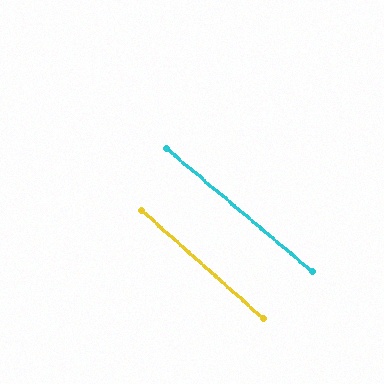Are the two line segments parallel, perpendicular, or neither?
Parallel — their directions differ by only 1.1°.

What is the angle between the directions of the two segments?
Approximately 1 degree.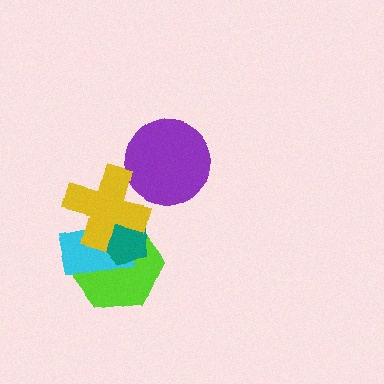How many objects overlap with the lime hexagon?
3 objects overlap with the lime hexagon.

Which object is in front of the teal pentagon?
The yellow cross is in front of the teal pentagon.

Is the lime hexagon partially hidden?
Yes, it is partially covered by another shape.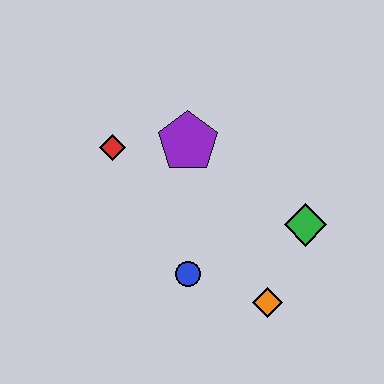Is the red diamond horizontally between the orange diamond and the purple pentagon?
No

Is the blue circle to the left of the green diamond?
Yes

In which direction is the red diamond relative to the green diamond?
The red diamond is to the left of the green diamond.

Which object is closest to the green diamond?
The orange diamond is closest to the green diamond.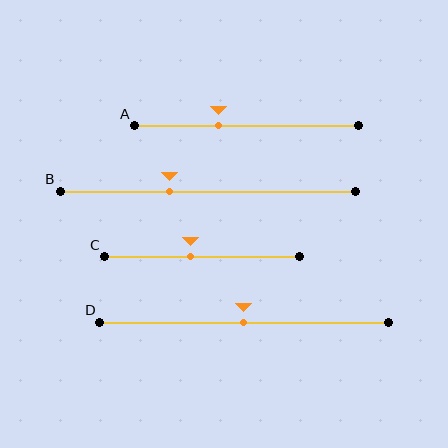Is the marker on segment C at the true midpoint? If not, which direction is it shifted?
No, the marker on segment C is shifted to the left by about 6% of the segment length.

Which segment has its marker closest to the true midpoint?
Segment D has its marker closest to the true midpoint.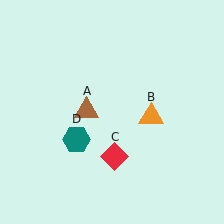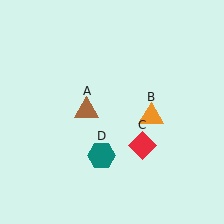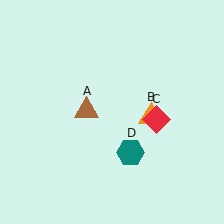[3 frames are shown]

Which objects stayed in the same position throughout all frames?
Brown triangle (object A) and orange triangle (object B) remained stationary.